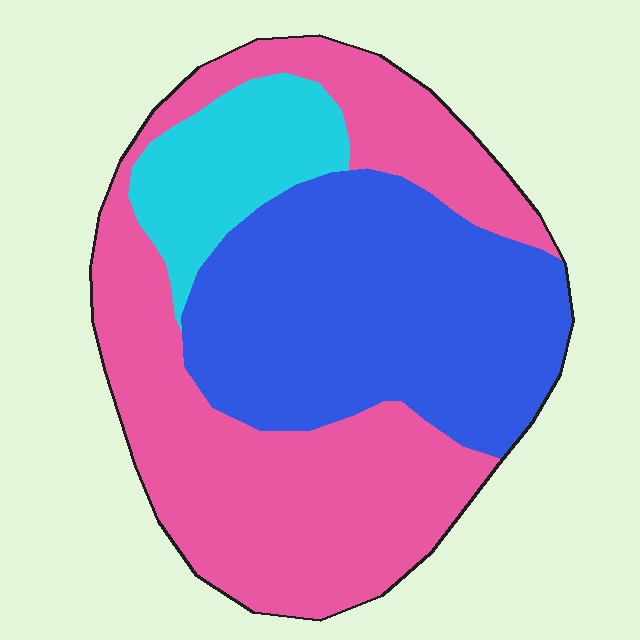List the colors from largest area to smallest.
From largest to smallest: pink, blue, cyan.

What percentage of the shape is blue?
Blue takes up about two fifths (2/5) of the shape.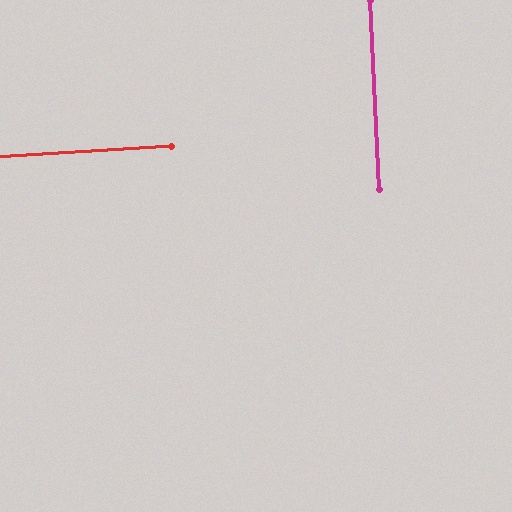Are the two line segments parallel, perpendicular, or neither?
Perpendicular — they meet at approximately 89°.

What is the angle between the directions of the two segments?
Approximately 89 degrees.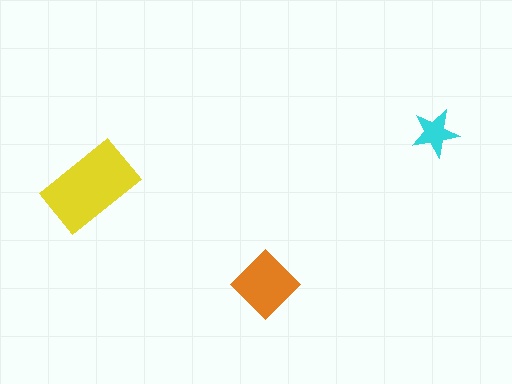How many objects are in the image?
There are 3 objects in the image.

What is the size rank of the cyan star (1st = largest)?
3rd.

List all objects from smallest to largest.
The cyan star, the orange diamond, the yellow rectangle.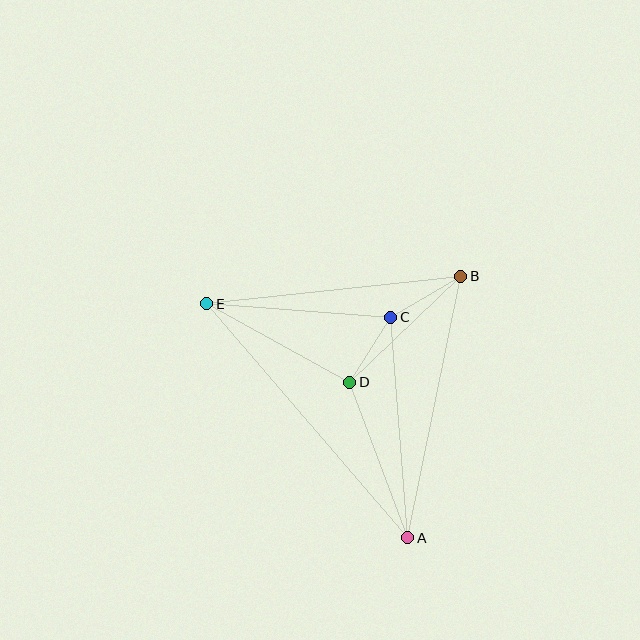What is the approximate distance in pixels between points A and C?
The distance between A and C is approximately 221 pixels.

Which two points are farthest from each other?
Points A and E are farthest from each other.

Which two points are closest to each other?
Points C and D are closest to each other.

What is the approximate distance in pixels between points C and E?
The distance between C and E is approximately 184 pixels.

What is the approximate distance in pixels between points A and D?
The distance between A and D is approximately 166 pixels.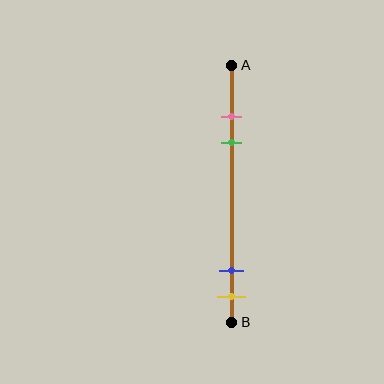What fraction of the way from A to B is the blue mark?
The blue mark is approximately 80% (0.8) of the way from A to B.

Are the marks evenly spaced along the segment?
No, the marks are not evenly spaced.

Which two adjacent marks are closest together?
The pink and green marks are the closest adjacent pair.